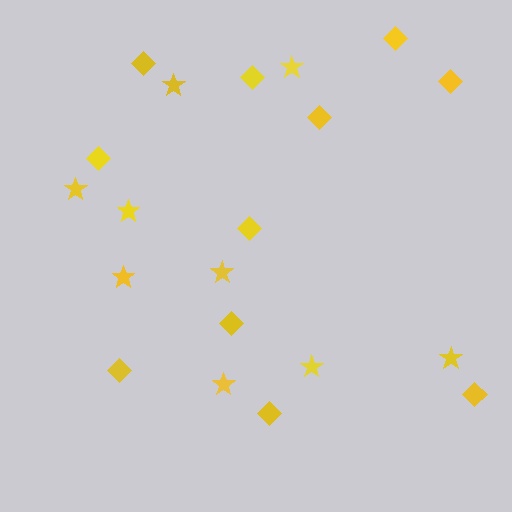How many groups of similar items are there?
There are 2 groups: one group of diamonds (11) and one group of stars (9).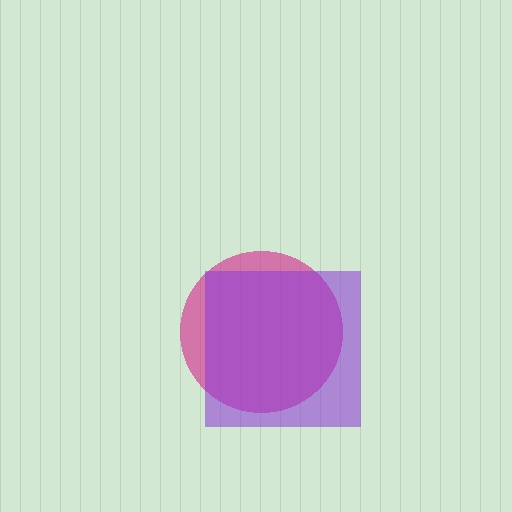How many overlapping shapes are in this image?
There are 2 overlapping shapes in the image.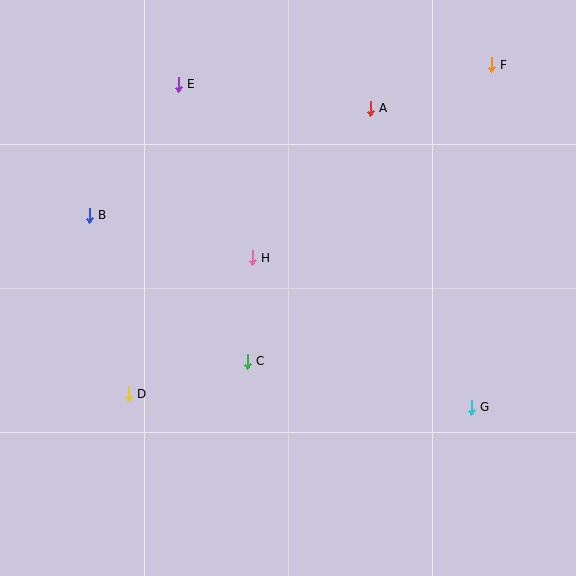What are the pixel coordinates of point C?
Point C is at (247, 361).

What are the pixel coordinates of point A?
Point A is at (370, 108).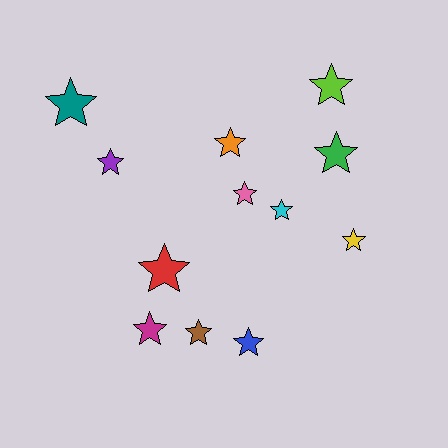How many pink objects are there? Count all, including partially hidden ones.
There is 1 pink object.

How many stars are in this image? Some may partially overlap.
There are 12 stars.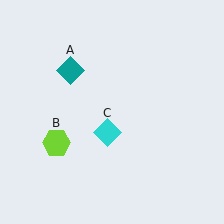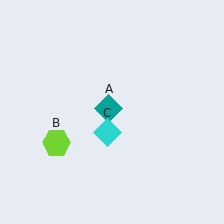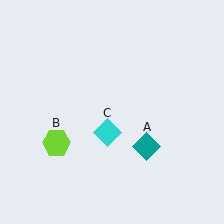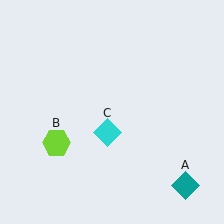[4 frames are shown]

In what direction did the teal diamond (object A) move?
The teal diamond (object A) moved down and to the right.